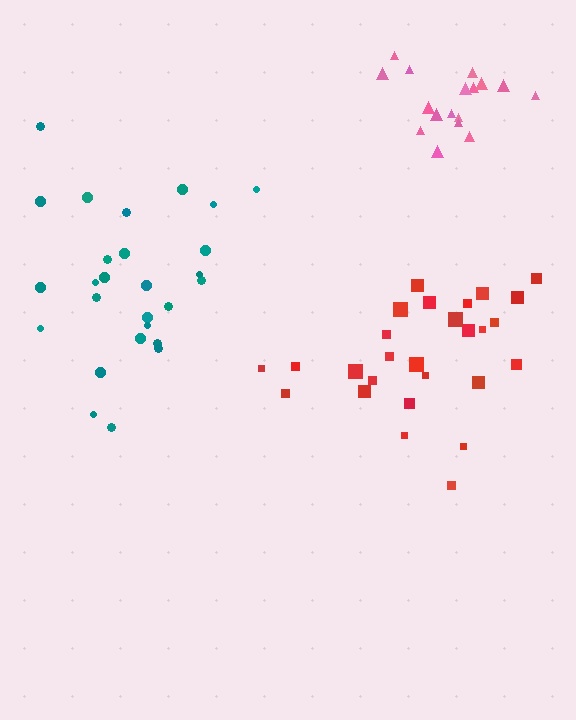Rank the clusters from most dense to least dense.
pink, red, teal.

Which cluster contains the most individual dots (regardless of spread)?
Teal (27).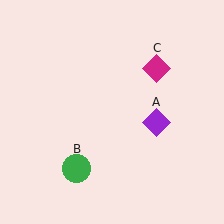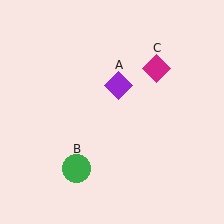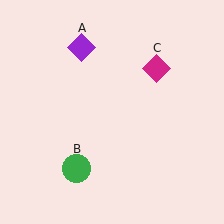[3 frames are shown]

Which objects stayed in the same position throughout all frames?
Green circle (object B) and magenta diamond (object C) remained stationary.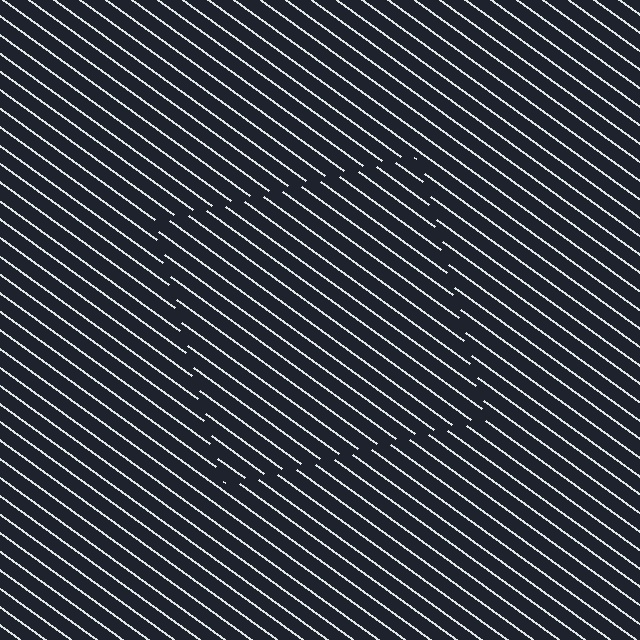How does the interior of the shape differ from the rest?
The interior of the shape contains the same grating, shifted by half a period — the contour is defined by the phase discontinuity where line-ends from the inner and outer gratings abut.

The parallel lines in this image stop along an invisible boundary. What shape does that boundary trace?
An illusory square. The interior of the shape contains the same grating, shifted by half a period — the contour is defined by the phase discontinuity where line-ends from the inner and outer gratings abut.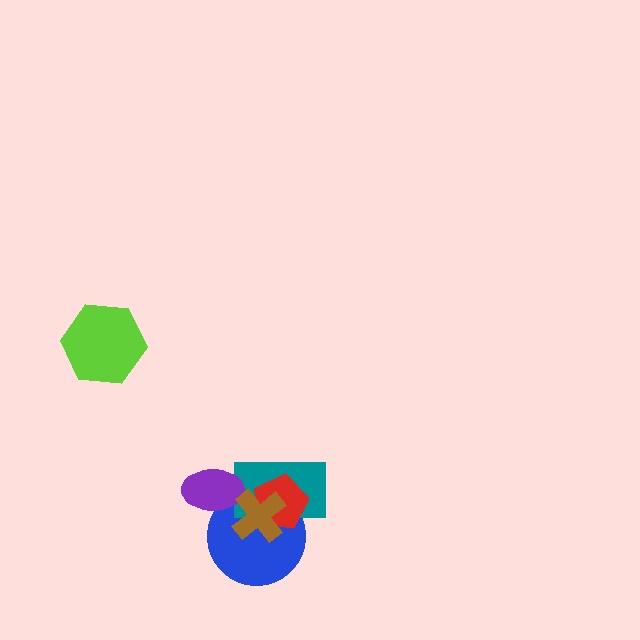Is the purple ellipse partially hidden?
Yes, it is partially covered by another shape.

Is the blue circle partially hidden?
Yes, it is partially covered by another shape.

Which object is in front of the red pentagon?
The brown cross is in front of the red pentagon.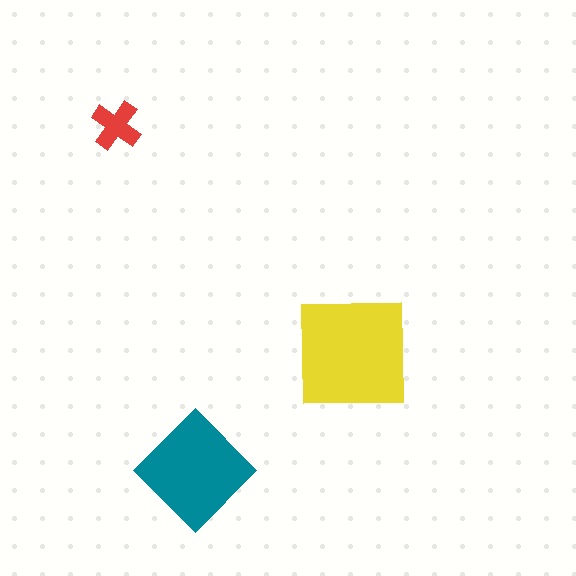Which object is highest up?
The red cross is topmost.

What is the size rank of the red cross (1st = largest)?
3rd.